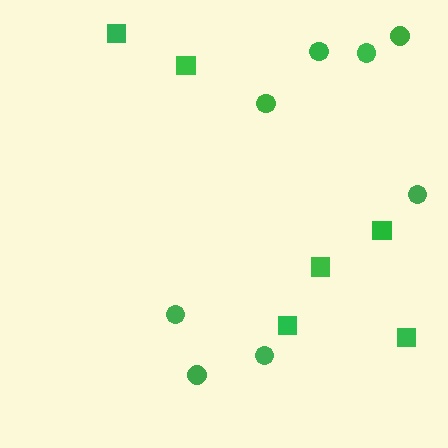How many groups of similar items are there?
There are 2 groups: one group of squares (6) and one group of circles (8).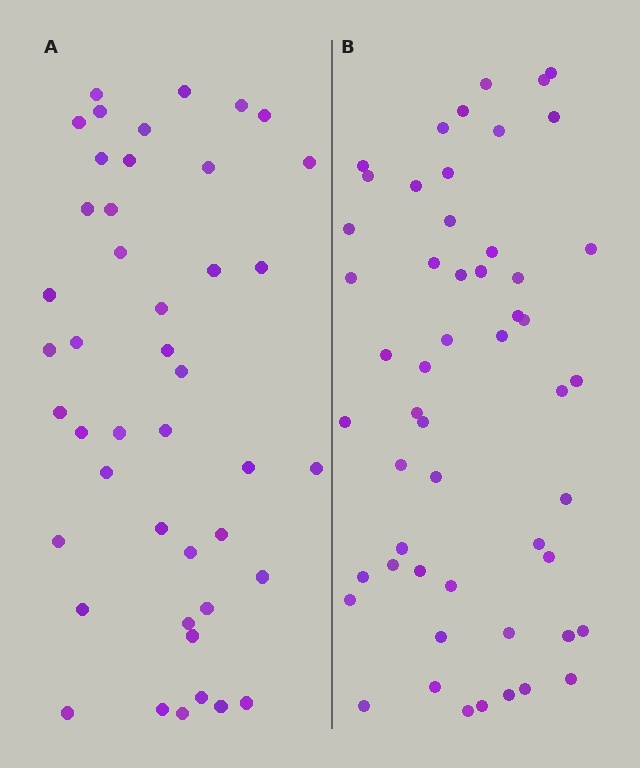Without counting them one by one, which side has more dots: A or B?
Region B (the right region) has more dots.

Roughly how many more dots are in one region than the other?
Region B has roughly 8 or so more dots than region A.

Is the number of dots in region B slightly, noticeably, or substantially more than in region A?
Region B has only slightly more — the two regions are fairly close. The ratio is roughly 1.2 to 1.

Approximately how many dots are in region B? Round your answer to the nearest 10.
About 50 dots. (The exact count is 53, which rounds to 50.)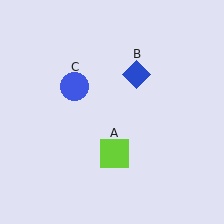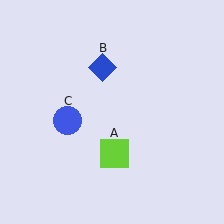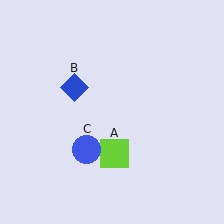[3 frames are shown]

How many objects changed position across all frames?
2 objects changed position: blue diamond (object B), blue circle (object C).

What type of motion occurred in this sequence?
The blue diamond (object B), blue circle (object C) rotated counterclockwise around the center of the scene.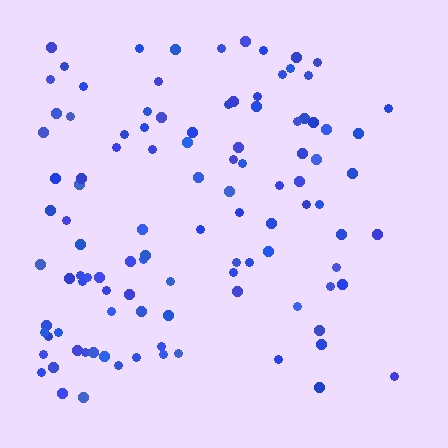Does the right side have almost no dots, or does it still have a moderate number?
Still a moderate number, just noticeably fewer than the left.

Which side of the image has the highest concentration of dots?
The left.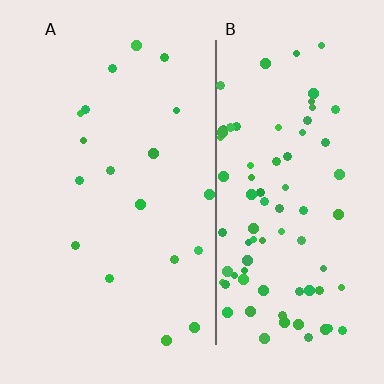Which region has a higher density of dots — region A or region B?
B (the right).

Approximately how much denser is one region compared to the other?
Approximately 4.6× — region B over region A.